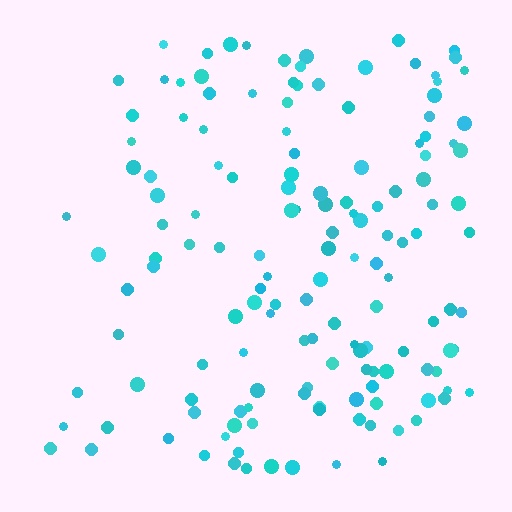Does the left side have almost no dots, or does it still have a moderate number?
Still a moderate number, just noticeably fewer than the right.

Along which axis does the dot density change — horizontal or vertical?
Horizontal.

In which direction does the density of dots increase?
From left to right, with the right side densest.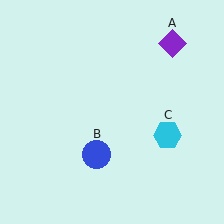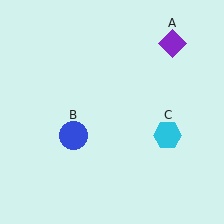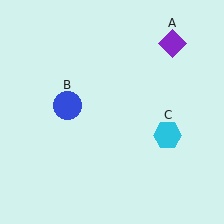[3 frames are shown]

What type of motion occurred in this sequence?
The blue circle (object B) rotated clockwise around the center of the scene.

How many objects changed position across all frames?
1 object changed position: blue circle (object B).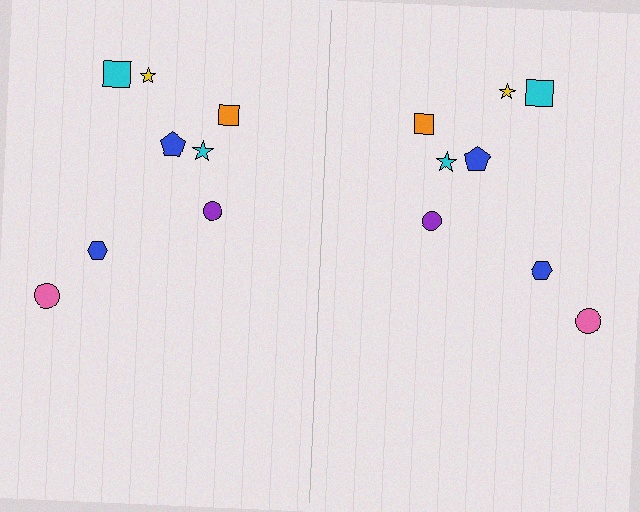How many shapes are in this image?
There are 16 shapes in this image.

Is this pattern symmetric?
Yes, this pattern has bilateral (reflection) symmetry.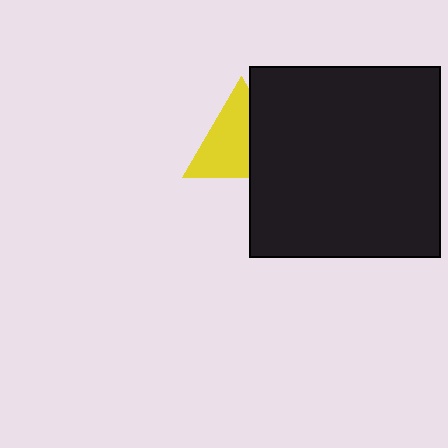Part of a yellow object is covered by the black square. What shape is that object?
It is a triangle.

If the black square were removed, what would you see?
You would see the complete yellow triangle.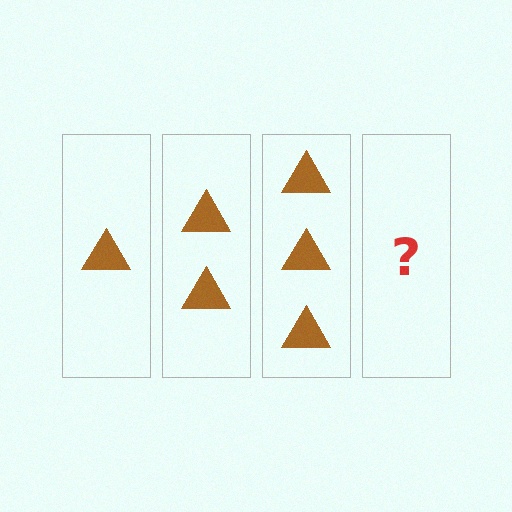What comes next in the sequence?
The next element should be 4 triangles.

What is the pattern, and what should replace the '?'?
The pattern is that each step adds one more triangle. The '?' should be 4 triangles.